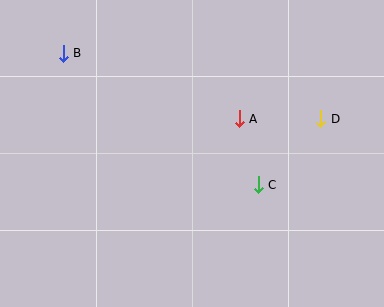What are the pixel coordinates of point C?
Point C is at (258, 185).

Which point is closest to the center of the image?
Point A at (239, 119) is closest to the center.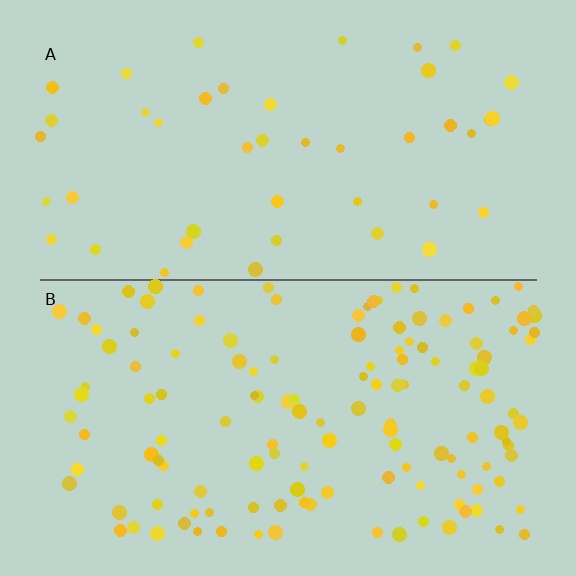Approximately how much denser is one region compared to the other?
Approximately 3.1× — region B over region A.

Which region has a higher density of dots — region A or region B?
B (the bottom).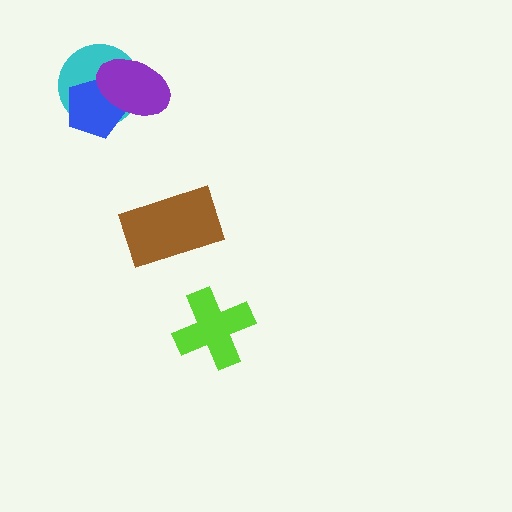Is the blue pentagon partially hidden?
Yes, it is partially covered by another shape.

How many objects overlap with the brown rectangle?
0 objects overlap with the brown rectangle.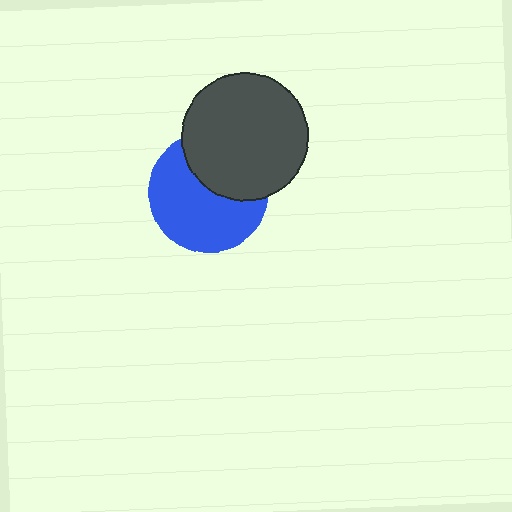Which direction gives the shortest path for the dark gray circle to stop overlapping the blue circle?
Moving toward the upper-right gives the shortest separation.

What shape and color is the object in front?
The object in front is a dark gray circle.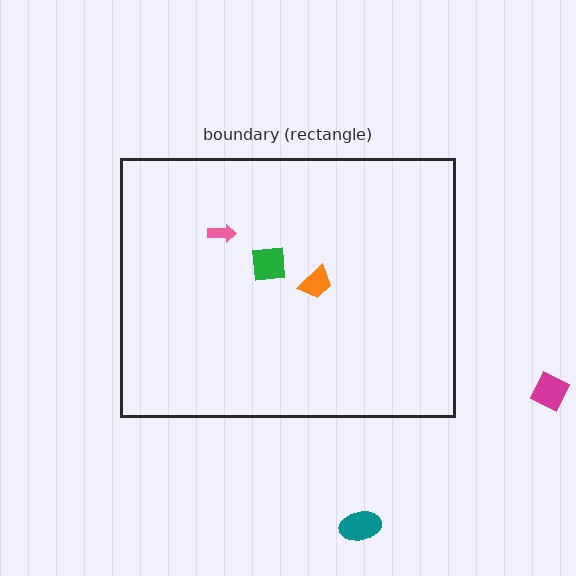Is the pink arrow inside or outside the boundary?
Inside.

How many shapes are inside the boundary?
3 inside, 2 outside.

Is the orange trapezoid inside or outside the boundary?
Inside.